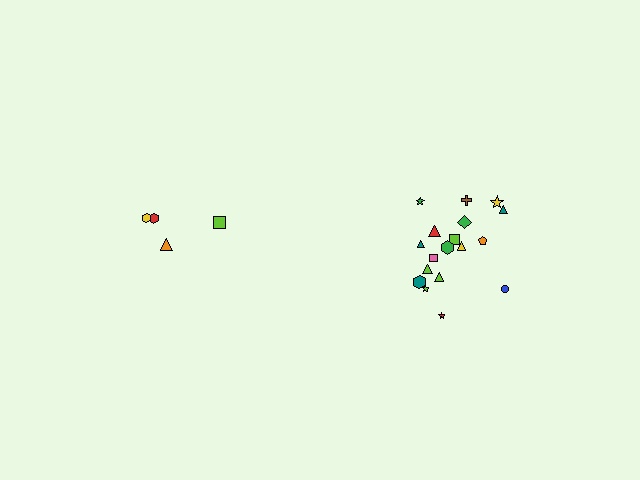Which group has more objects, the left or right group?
The right group.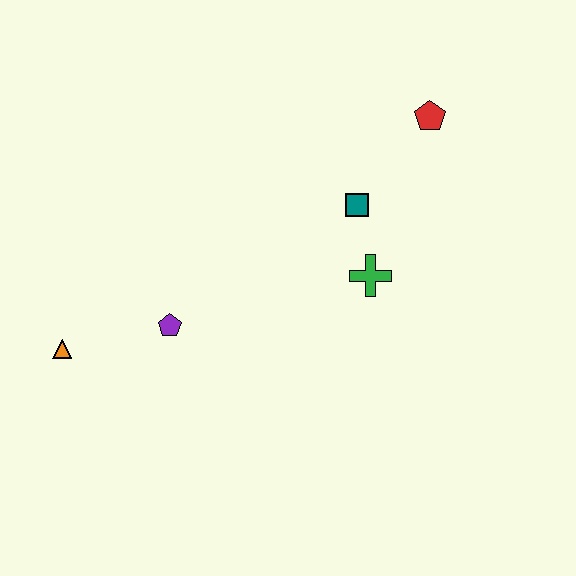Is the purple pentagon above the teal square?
No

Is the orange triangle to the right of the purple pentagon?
No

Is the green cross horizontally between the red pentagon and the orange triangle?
Yes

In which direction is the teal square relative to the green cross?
The teal square is above the green cross.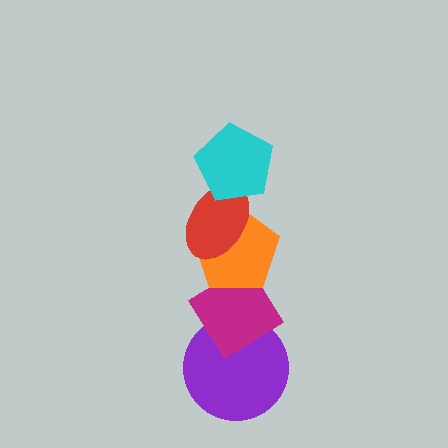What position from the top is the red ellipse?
The red ellipse is 2nd from the top.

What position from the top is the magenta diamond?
The magenta diamond is 4th from the top.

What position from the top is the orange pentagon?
The orange pentagon is 3rd from the top.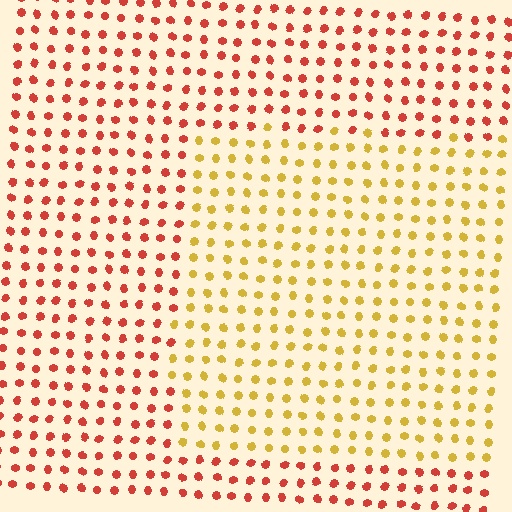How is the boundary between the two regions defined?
The boundary is defined purely by a slight shift in hue (about 45 degrees). Spacing, size, and orientation are identical on both sides.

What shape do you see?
I see a rectangle.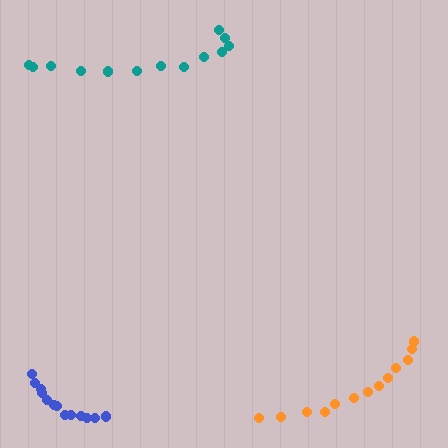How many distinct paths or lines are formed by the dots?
There are 3 distinct paths.